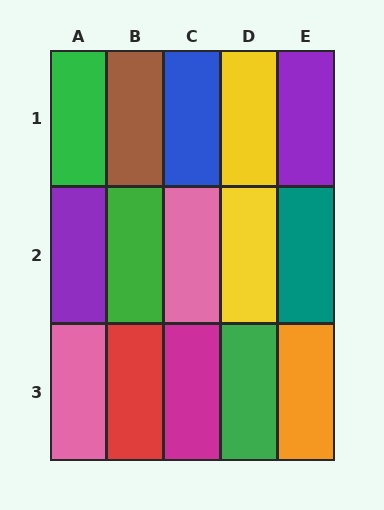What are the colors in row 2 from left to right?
Purple, green, pink, yellow, teal.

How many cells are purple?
2 cells are purple.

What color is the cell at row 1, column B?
Brown.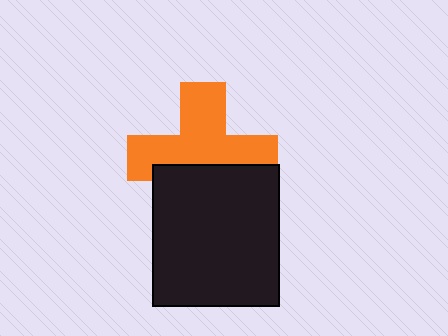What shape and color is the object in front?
The object in front is a black rectangle.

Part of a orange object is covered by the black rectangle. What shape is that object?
It is a cross.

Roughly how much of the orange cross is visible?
About half of it is visible (roughly 60%).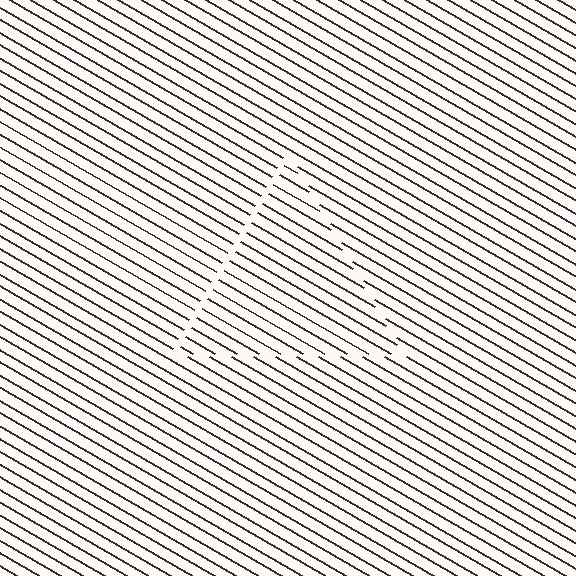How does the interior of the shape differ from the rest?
The interior of the shape contains the same grating, shifted by half a period — the contour is defined by the phase discontinuity where line-ends from the inner and outer gratings abut.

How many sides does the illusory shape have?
3 sides — the line-ends trace a triangle.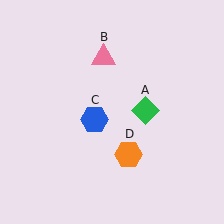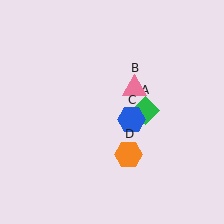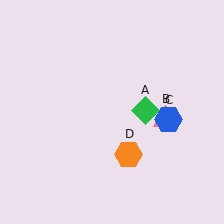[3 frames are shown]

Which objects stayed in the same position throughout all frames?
Green diamond (object A) and orange hexagon (object D) remained stationary.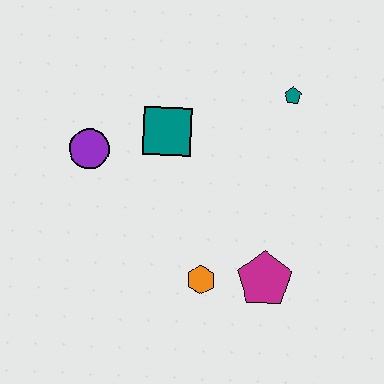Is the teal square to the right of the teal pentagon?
No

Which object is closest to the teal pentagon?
The teal square is closest to the teal pentagon.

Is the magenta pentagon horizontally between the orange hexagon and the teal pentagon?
Yes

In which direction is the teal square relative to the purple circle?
The teal square is to the right of the purple circle.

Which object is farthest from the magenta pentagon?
The purple circle is farthest from the magenta pentagon.